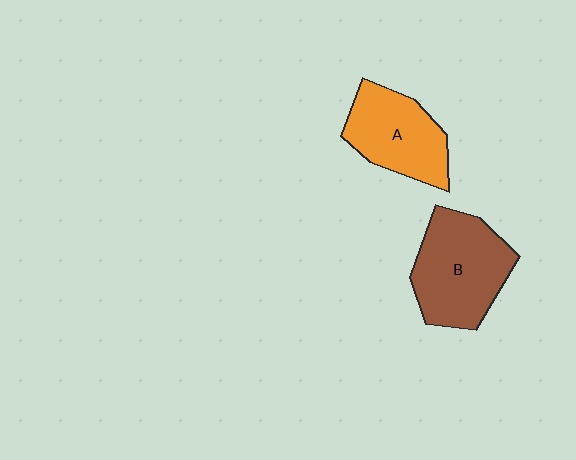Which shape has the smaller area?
Shape A (orange).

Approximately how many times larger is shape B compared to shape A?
Approximately 1.2 times.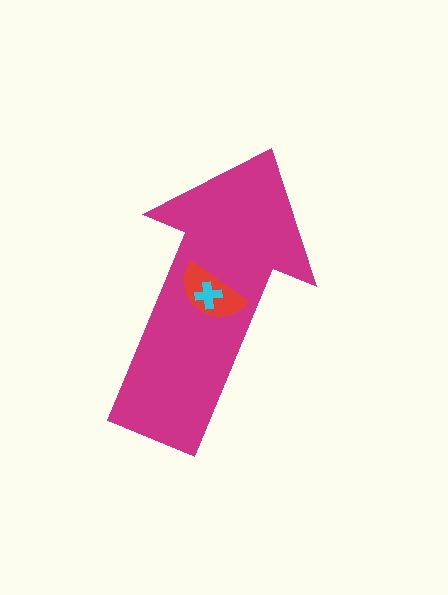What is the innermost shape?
The cyan cross.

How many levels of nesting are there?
3.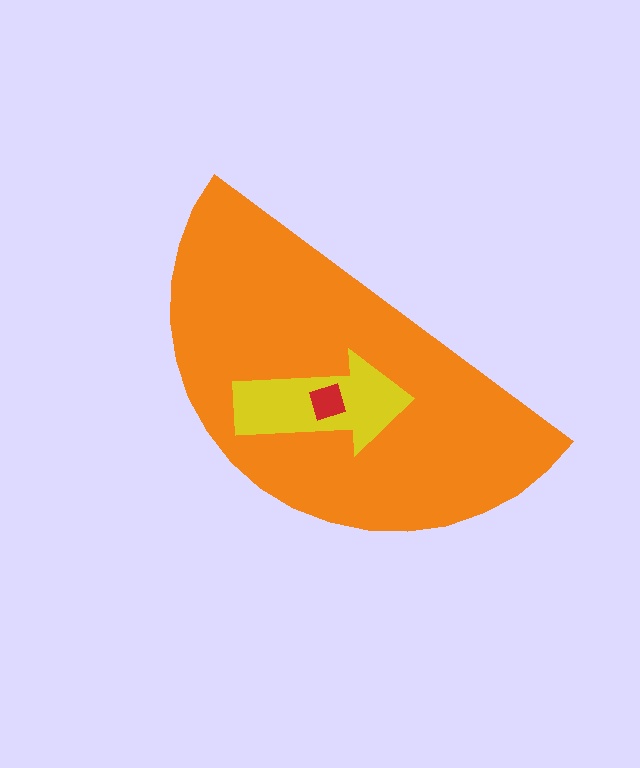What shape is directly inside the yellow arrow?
The red square.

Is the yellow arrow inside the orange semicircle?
Yes.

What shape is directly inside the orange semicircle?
The yellow arrow.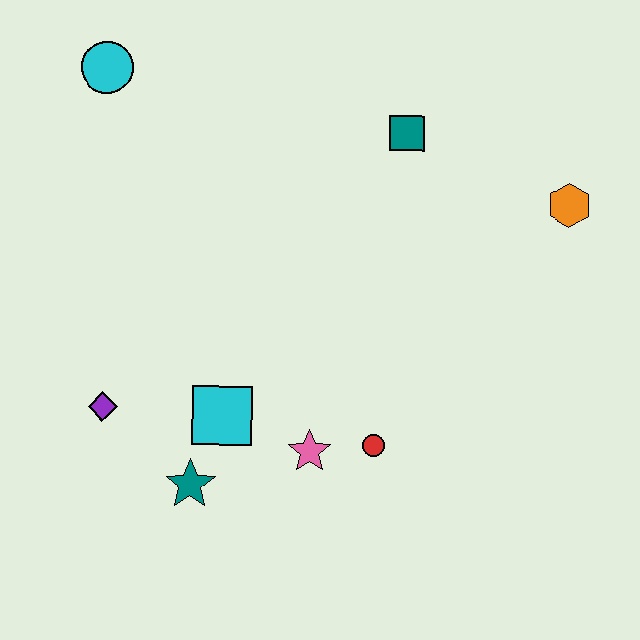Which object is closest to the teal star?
The cyan square is closest to the teal star.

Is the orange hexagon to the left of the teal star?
No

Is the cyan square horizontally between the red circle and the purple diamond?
Yes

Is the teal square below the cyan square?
No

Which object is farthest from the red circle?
The cyan circle is farthest from the red circle.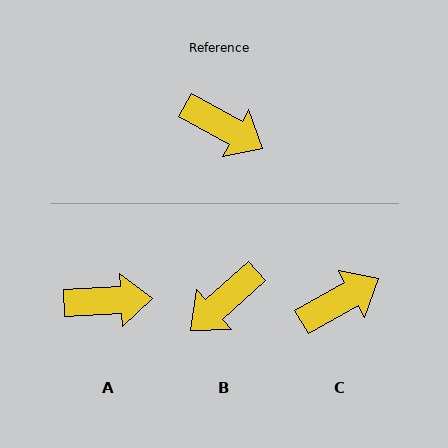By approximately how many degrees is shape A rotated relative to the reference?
Approximately 32 degrees counter-clockwise.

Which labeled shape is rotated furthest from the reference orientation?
B, about 109 degrees away.